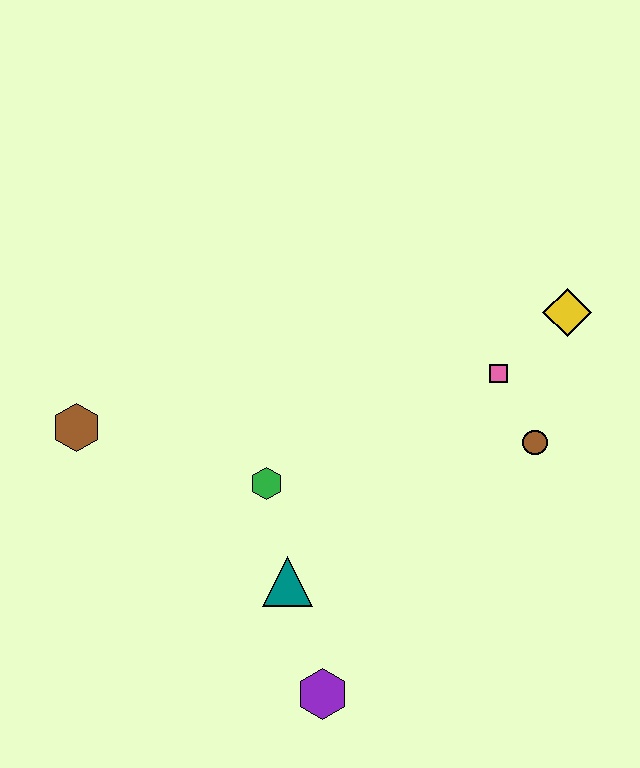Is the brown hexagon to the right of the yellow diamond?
No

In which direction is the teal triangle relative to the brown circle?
The teal triangle is to the left of the brown circle.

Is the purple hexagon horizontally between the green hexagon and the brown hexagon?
No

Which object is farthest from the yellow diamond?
The brown hexagon is farthest from the yellow diamond.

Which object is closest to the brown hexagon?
The green hexagon is closest to the brown hexagon.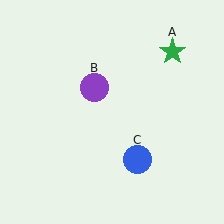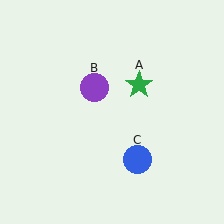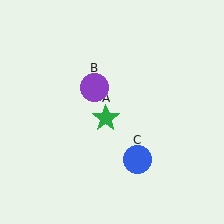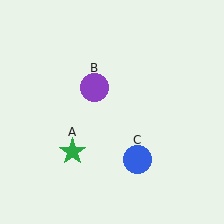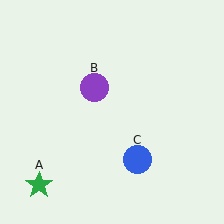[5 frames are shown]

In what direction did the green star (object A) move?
The green star (object A) moved down and to the left.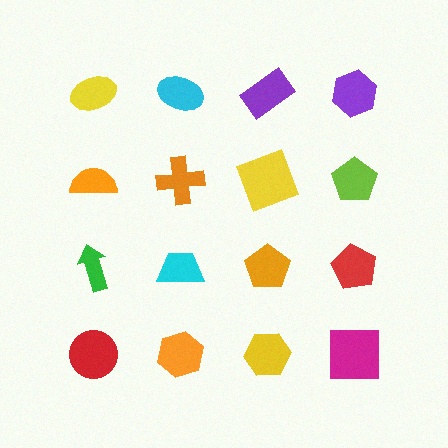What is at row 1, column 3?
A purple rectangle.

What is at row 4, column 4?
A magenta square.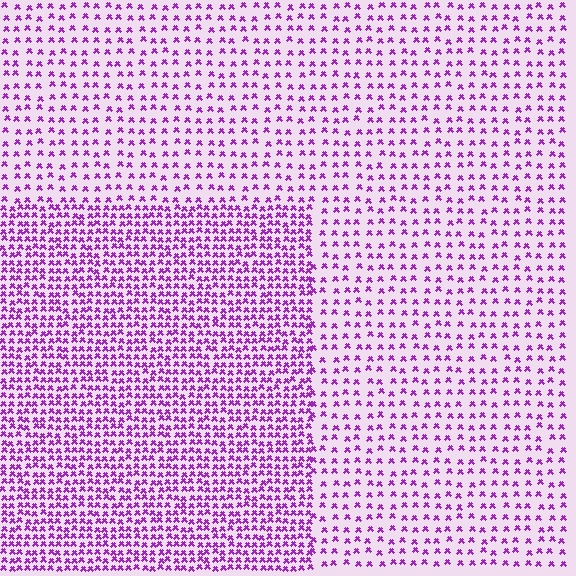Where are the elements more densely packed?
The elements are more densely packed inside the rectangle boundary.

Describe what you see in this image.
The image contains small purple elements arranged at two different densities. A rectangle-shaped region is visible where the elements are more densely packed than the surrounding area.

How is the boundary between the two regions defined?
The boundary is defined by a change in element density (approximately 2.1x ratio). All elements are the same color, size, and shape.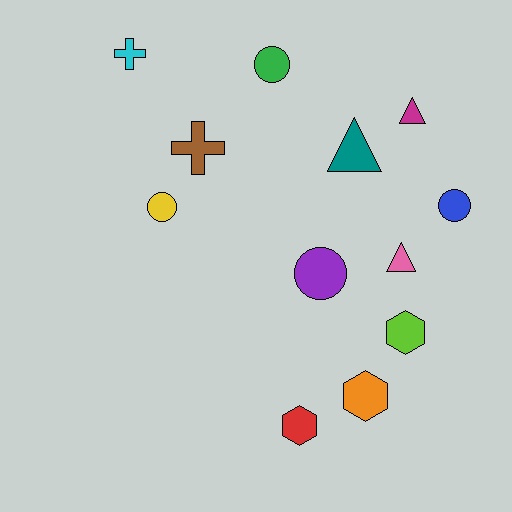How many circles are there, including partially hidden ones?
There are 4 circles.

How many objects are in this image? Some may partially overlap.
There are 12 objects.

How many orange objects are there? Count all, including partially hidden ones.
There is 1 orange object.